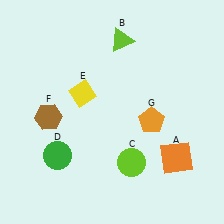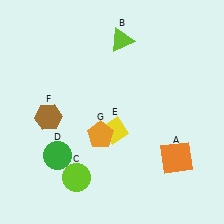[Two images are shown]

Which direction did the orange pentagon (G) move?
The orange pentagon (G) moved left.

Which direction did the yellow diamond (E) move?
The yellow diamond (E) moved down.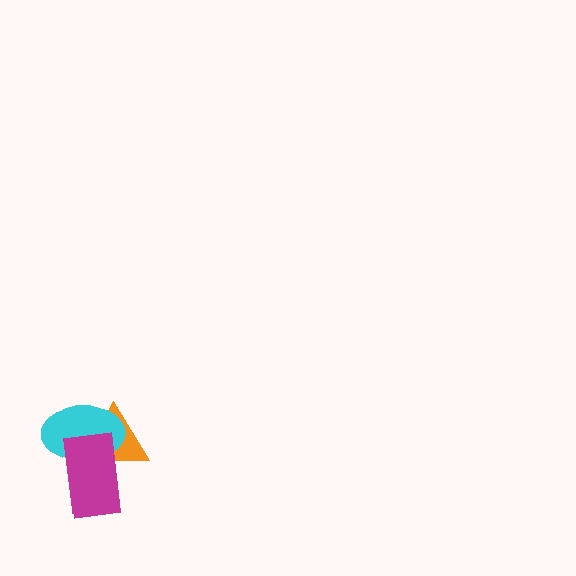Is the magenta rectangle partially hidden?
No, no other shape covers it.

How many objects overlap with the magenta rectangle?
2 objects overlap with the magenta rectangle.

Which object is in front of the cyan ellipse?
The magenta rectangle is in front of the cyan ellipse.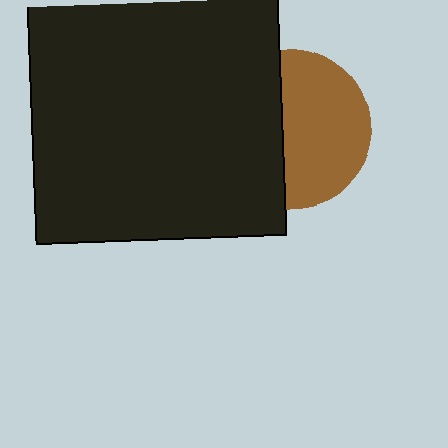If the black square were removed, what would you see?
You would see the complete brown circle.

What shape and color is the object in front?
The object in front is a black square.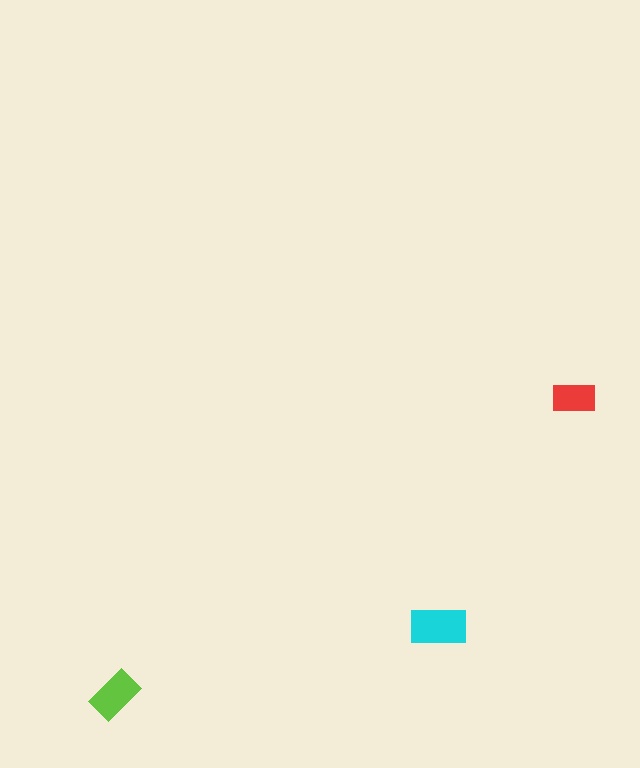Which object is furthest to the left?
The lime rectangle is leftmost.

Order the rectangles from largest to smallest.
the cyan one, the lime one, the red one.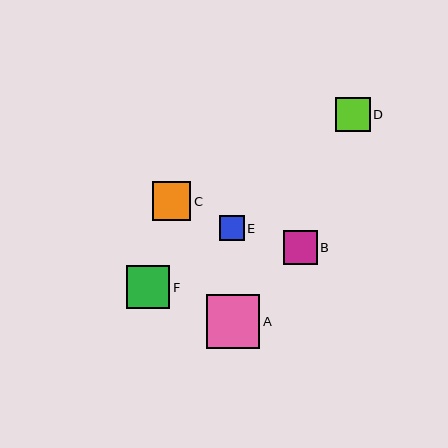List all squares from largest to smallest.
From largest to smallest: A, F, C, D, B, E.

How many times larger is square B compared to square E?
Square B is approximately 1.4 times the size of square E.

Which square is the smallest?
Square E is the smallest with a size of approximately 25 pixels.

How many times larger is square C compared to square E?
Square C is approximately 1.6 times the size of square E.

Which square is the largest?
Square A is the largest with a size of approximately 54 pixels.